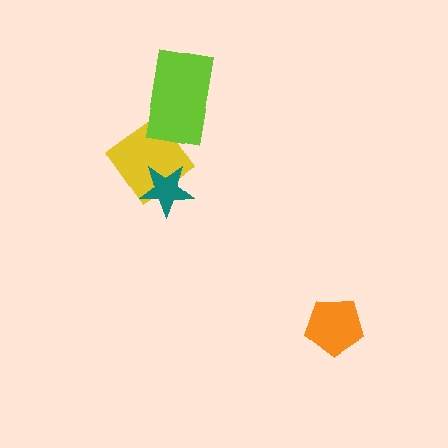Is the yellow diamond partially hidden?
Yes, it is partially covered by another shape.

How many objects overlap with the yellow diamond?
2 objects overlap with the yellow diamond.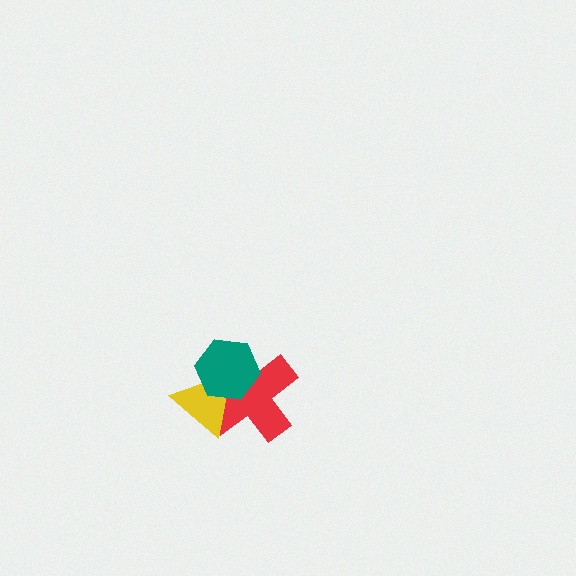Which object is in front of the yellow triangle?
The teal hexagon is in front of the yellow triangle.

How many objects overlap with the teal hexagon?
2 objects overlap with the teal hexagon.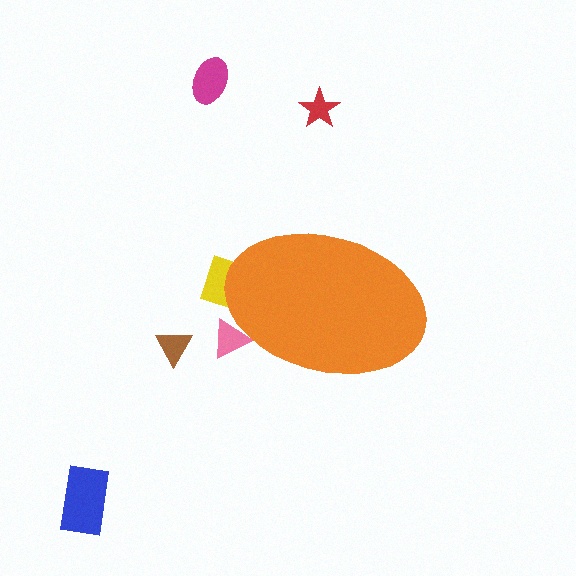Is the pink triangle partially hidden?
Yes, the pink triangle is partially hidden behind the orange ellipse.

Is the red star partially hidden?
No, the red star is fully visible.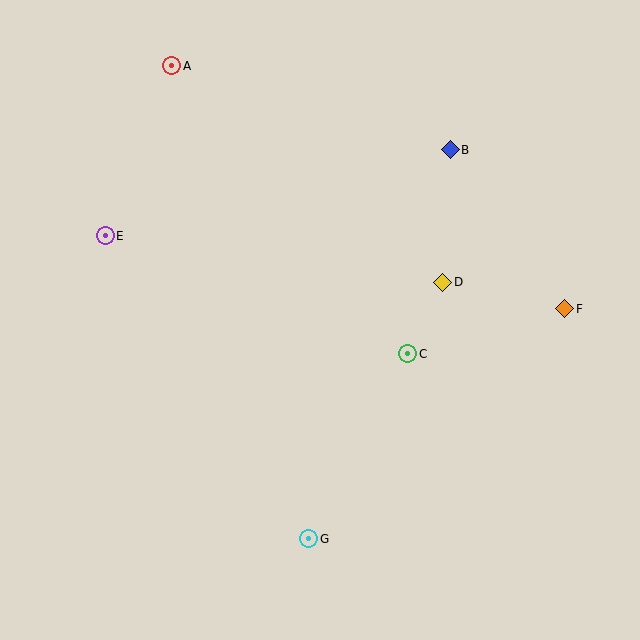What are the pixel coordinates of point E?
Point E is at (105, 236).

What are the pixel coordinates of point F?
Point F is at (565, 309).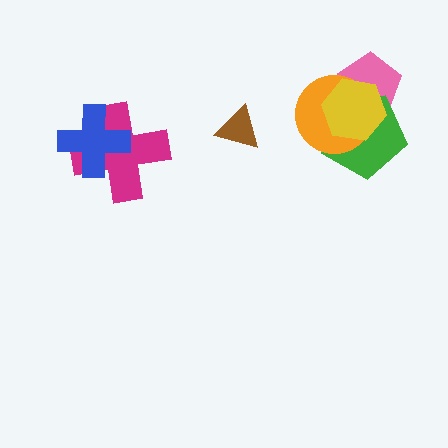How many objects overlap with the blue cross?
1 object overlaps with the blue cross.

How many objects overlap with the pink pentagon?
3 objects overlap with the pink pentagon.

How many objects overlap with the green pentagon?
3 objects overlap with the green pentagon.